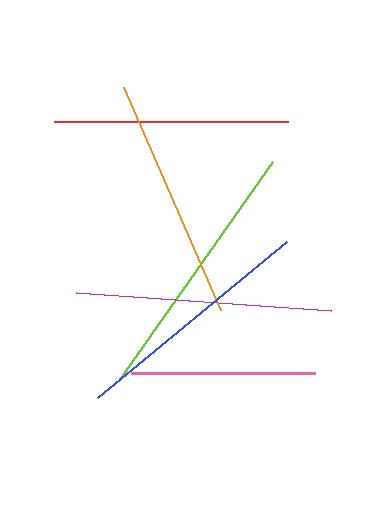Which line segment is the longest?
The lime line is the longest at approximately 268 pixels.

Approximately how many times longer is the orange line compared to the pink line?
The orange line is approximately 1.3 times the length of the pink line.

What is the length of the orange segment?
The orange segment is approximately 243 pixels long.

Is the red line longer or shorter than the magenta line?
The magenta line is longer than the red line.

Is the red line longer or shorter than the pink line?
The red line is longer than the pink line.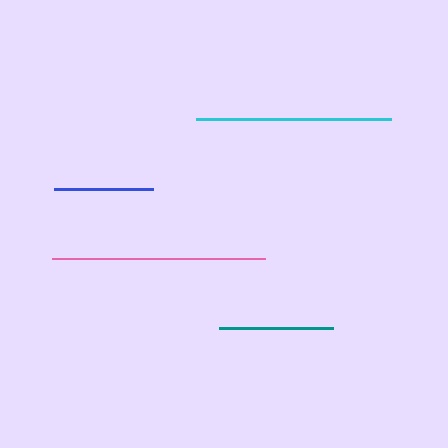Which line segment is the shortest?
The blue line is the shortest at approximately 99 pixels.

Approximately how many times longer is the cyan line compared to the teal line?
The cyan line is approximately 1.7 times the length of the teal line.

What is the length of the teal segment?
The teal segment is approximately 114 pixels long.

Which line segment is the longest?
The pink line is the longest at approximately 213 pixels.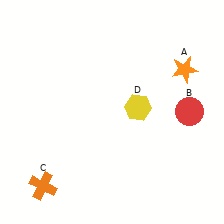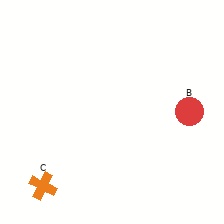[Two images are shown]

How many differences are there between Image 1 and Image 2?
There are 2 differences between the two images.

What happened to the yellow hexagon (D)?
The yellow hexagon (D) was removed in Image 2. It was in the top-right area of Image 1.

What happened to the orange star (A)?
The orange star (A) was removed in Image 2. It was in the top-right area of Image 1.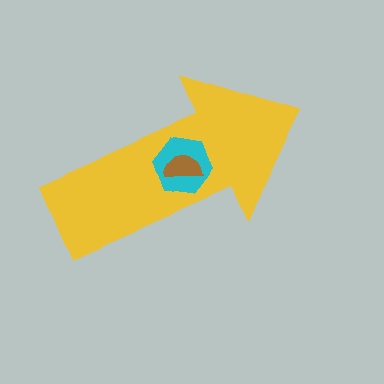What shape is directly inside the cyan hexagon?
The brown semicircle.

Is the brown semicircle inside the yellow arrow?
Yes.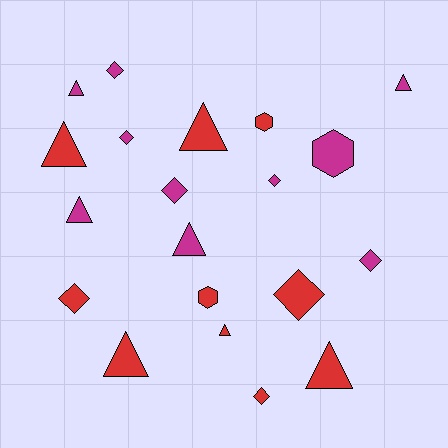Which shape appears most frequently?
Triangle, with 9 objects.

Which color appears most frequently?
Red, with 10 objects.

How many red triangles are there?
There are 5 red triangles.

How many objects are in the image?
There are 20 objects.